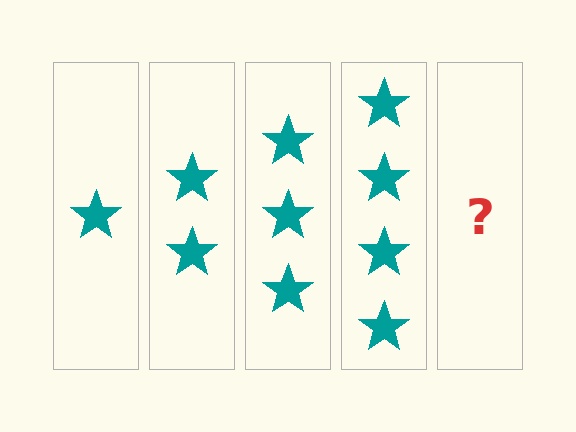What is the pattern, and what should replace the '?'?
The pattern is that each step adds one more star. The '?' should be 5 stars.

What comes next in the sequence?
The next element should be 5 stars.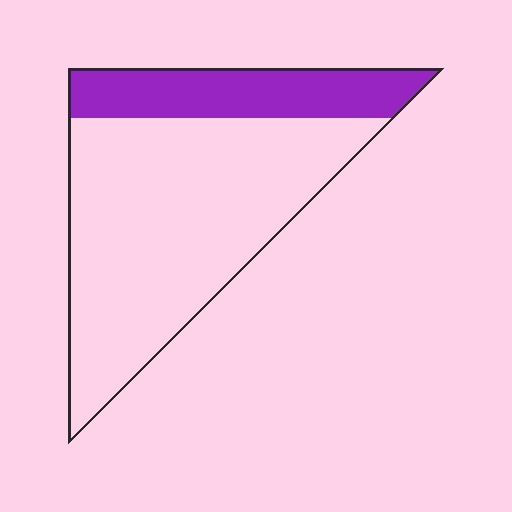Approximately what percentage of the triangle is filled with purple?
Approximately 25%.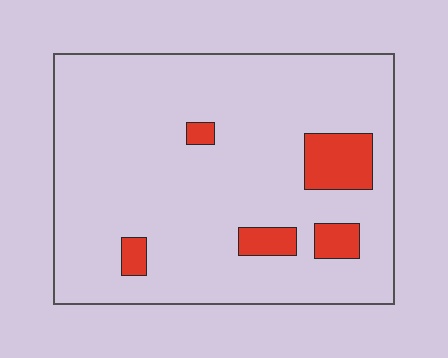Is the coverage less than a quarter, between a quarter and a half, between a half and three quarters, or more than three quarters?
Less than a quarter.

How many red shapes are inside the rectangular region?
5.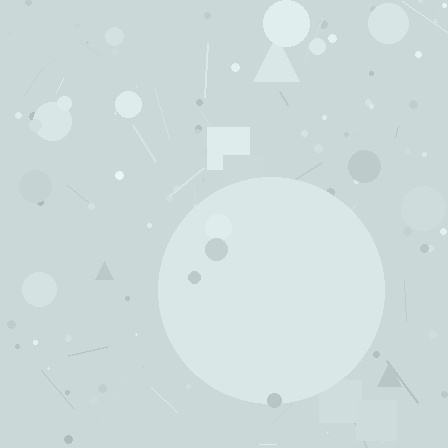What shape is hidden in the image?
A circle is hidden in the image.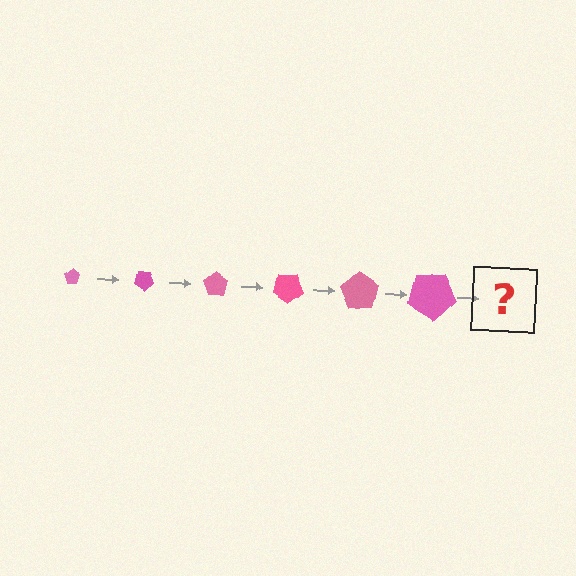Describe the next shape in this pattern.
It should be a pentagon, larger than the previous one and rotated 210 degrees from the start.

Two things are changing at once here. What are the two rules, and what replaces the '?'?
The two rules are that the pentagon grows larger each step and it rotates 35 degrees each step. The '?' should be a pentagon, larger than the previous one and rotated 210 degrees from the start.